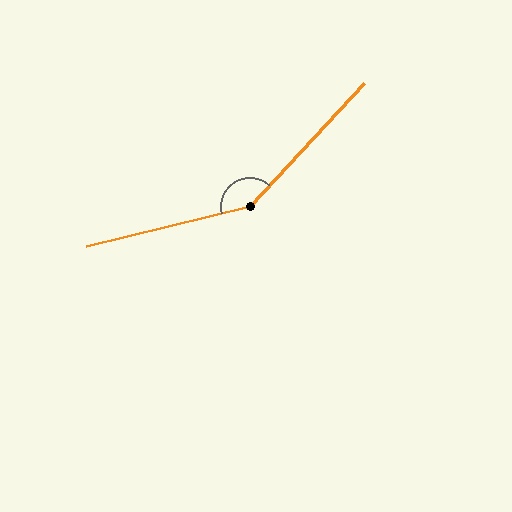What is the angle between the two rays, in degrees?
Approximately 146 degrees.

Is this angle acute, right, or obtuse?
It is obtuse.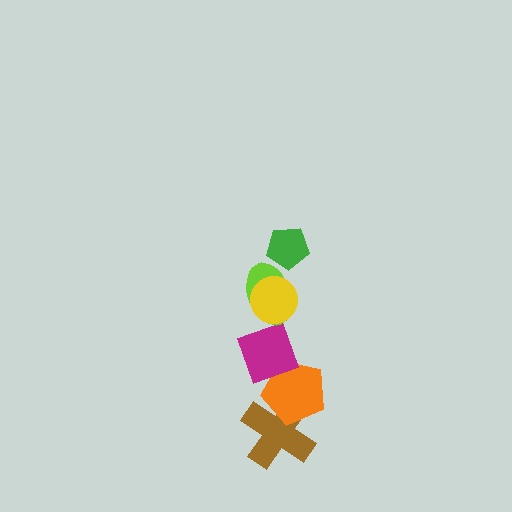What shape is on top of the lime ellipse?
The yellow circle is on top of the lime ellipse.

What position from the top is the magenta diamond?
The magenta diamond is 4th from the top.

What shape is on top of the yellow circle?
The green pentagon is on top of the yellow circle.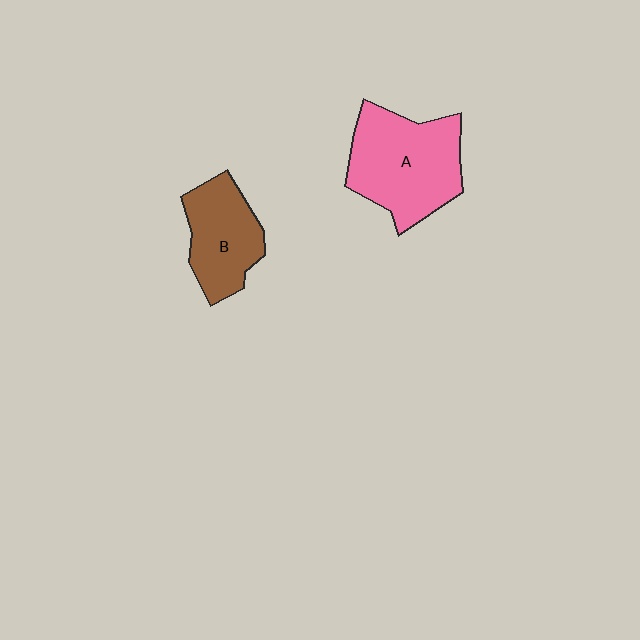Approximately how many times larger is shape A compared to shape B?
Approximately 1.5 times.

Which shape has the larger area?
Shape A (pink).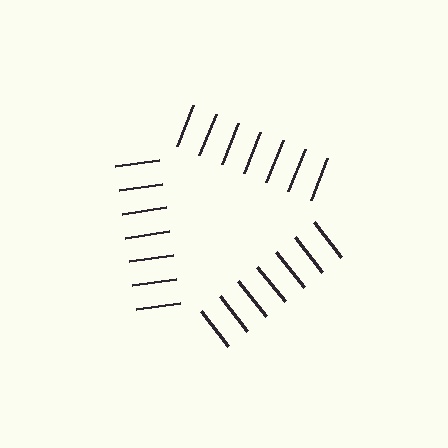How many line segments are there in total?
21 — 7 along each of the 3 edges.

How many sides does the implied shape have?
3 sides — the line-ends trace a triangle.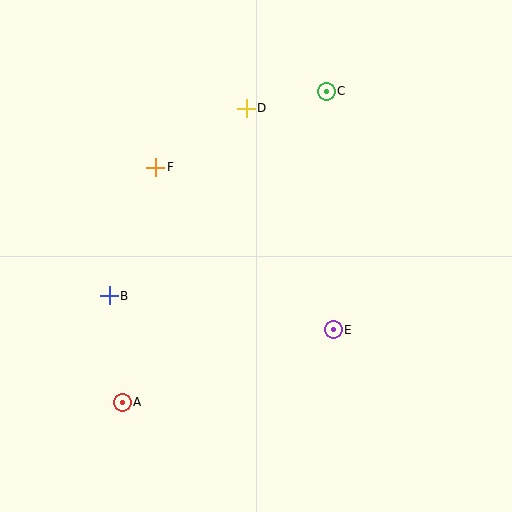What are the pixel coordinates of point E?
Point E is at (333, 330).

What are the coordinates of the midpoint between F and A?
The midpoint between F and A is at (139, 285).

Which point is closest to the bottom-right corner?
Point E is closest to the bottom-right corner.